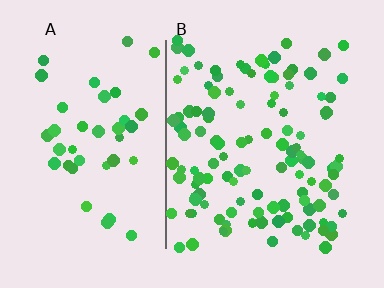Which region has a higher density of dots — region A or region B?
B (the right).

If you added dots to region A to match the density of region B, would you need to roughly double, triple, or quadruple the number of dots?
Approximately triple.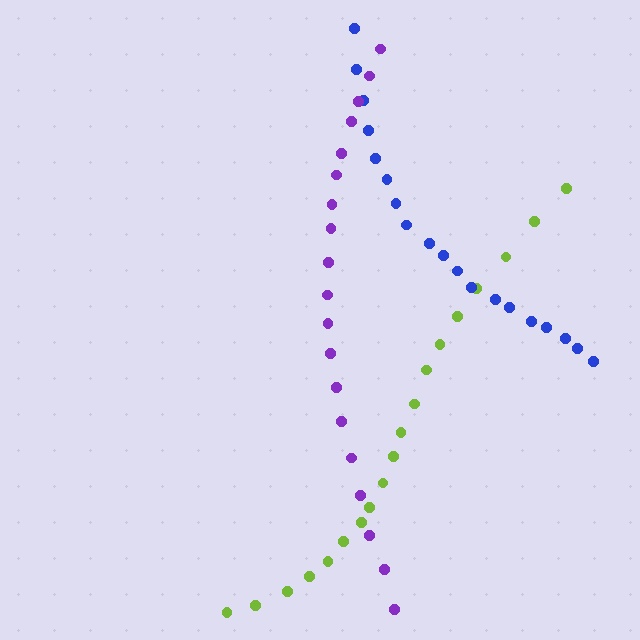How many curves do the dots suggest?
There are 3 distinct paths.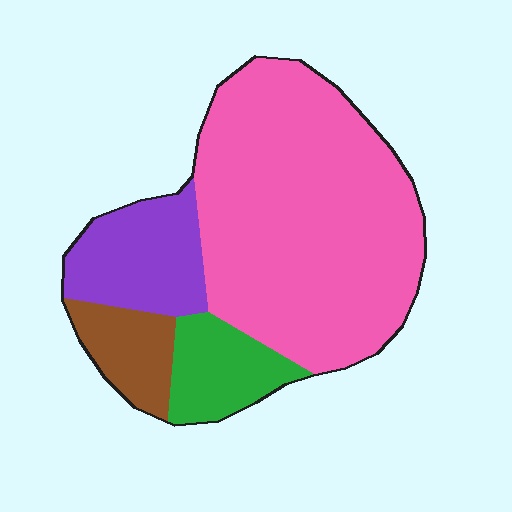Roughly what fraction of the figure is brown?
Brown takes up less than a sixth of the figure.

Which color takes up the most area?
Pink, at roughly 65%.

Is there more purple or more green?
Purple.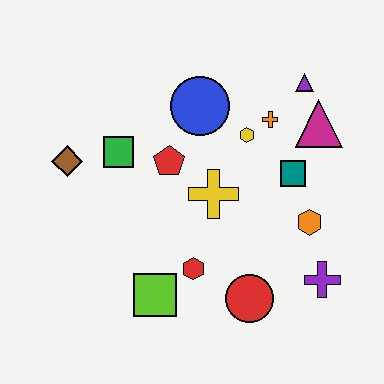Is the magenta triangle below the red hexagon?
No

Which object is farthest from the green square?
The purple cross is farthest from the green square.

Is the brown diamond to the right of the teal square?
No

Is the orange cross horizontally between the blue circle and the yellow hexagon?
No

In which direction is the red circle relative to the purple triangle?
The red circle is below the purple triangle.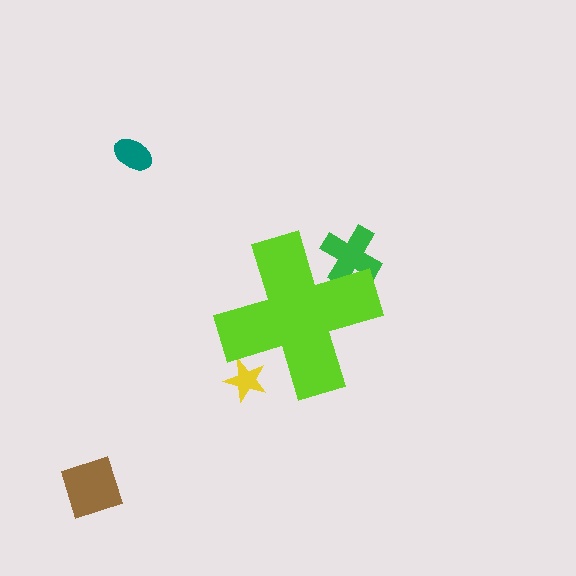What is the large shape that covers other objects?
A lime cross.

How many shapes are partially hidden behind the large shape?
2 shapes are partially hidden.